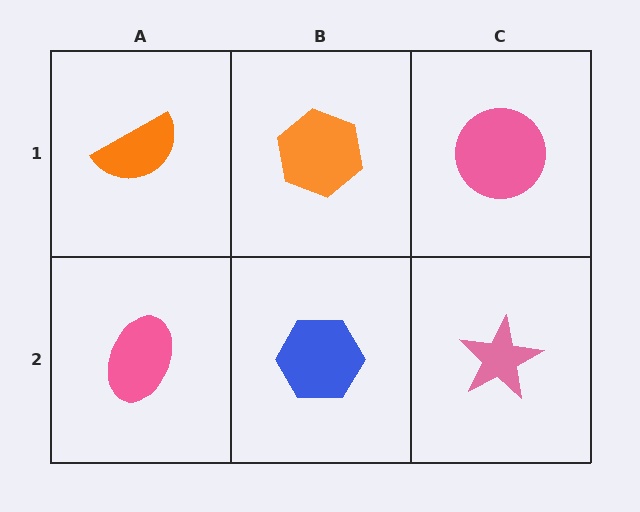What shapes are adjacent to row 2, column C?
A pink circle (row 1, column C), a blue hexagon (row 2, column B).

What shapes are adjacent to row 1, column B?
A blue hexagon (row 2, column B), an orange semicircle (row 1, column A), a pink circle (row 1, column C).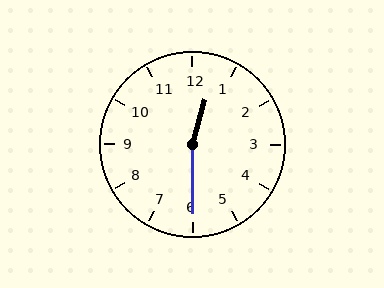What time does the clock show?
12:30.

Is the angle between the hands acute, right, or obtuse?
It is obtuse.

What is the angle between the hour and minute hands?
Approximately 165 degrees.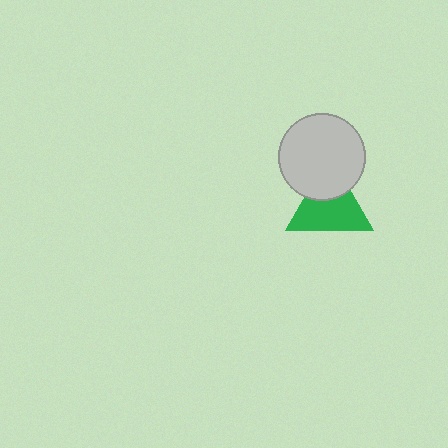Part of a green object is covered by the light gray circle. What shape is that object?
It is a triangle.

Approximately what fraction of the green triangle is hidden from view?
Roughly 33% of the green triangle is hidden behind the light gray circle.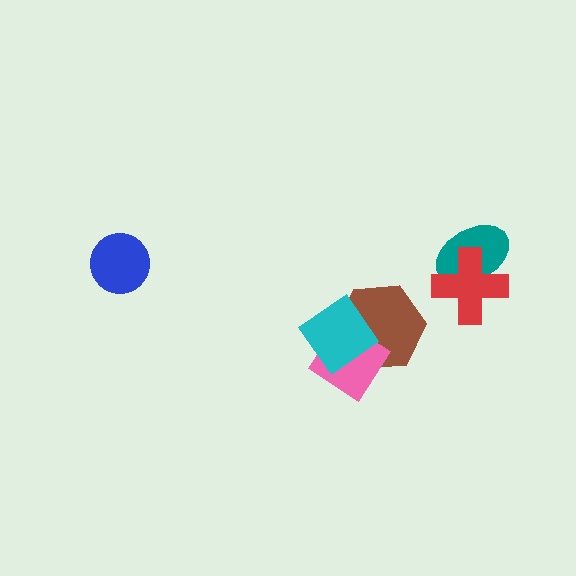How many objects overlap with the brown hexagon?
2 objects overlap with the brown hexagon.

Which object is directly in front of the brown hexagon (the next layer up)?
The pink diamond is directly in front of the brown hexagon.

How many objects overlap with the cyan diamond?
2 objects overlap with the cyan diamond.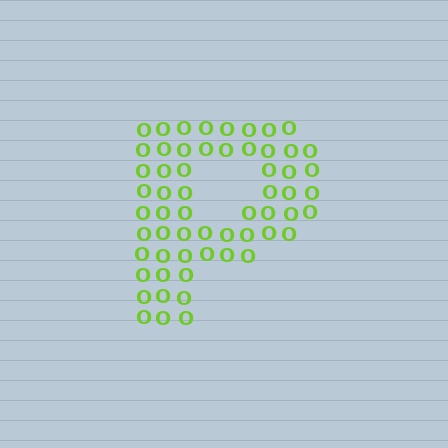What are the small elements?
The small elements are letter O's.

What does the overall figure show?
The overall figure shows the letter P.